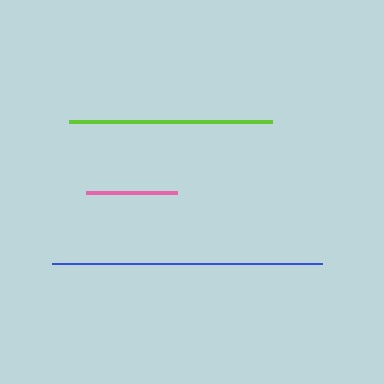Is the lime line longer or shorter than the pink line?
The lime line is longer than the pink line.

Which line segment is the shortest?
The pink line is the shortest at approximately 92 pixels.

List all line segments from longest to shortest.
From longest to shortest: blue, lime, pink.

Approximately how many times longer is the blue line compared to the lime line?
The blue line is approximately 1.3 times the length of the lime line.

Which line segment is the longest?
The blue line is the longest at approximately 270 pixels.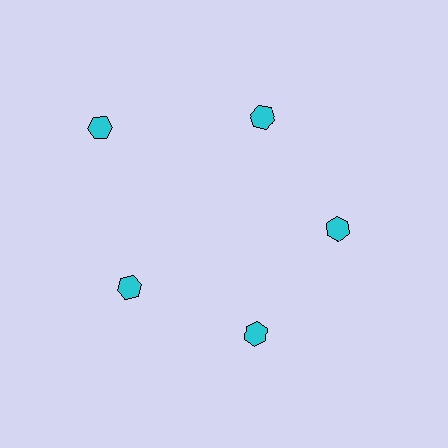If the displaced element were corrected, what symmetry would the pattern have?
It would have 5-fold rotational symmetry — the pattern would map onto itself every 72 degrees.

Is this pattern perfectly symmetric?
No. The 5 cyan hexagons are arranged in a ring, but one element near the 10 o'clock position is pushed outward from the center, breaking the 5-fold rotational symmetry.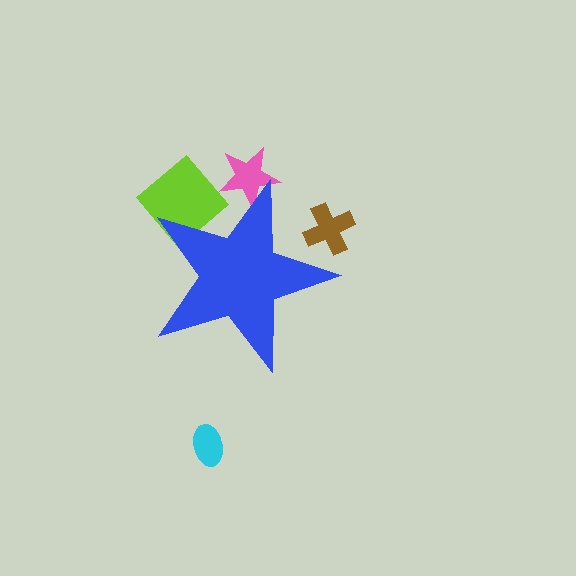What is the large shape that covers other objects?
A blue star.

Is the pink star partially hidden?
Yes, the pink star is partially hidden behind the blue star.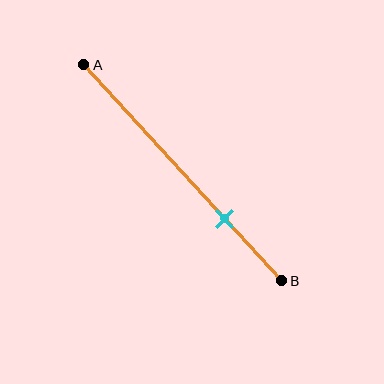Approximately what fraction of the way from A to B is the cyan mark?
The cyan mark is approximately 70% of the way from A to B.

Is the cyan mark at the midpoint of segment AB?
No, the mark is at about 70% from A, not at the 50% midpoint.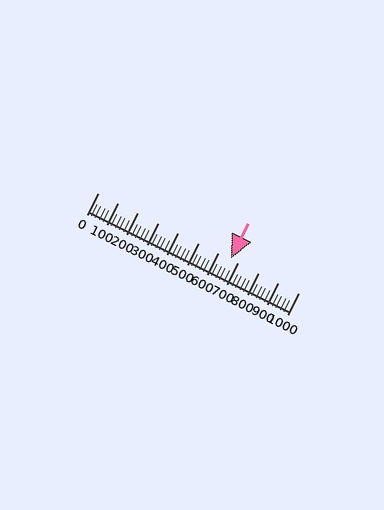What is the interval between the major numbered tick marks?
The major tick marks are spaced 100 units apart.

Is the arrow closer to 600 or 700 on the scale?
The arrow is closer to 700.